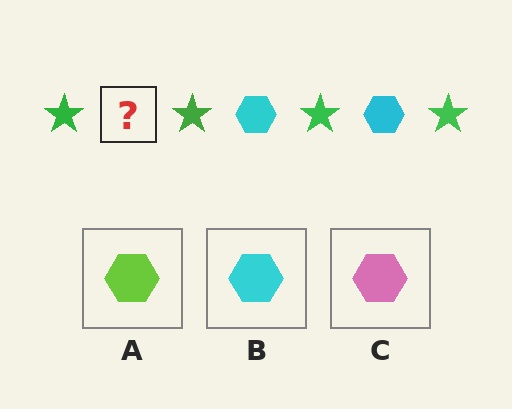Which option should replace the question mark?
Option B.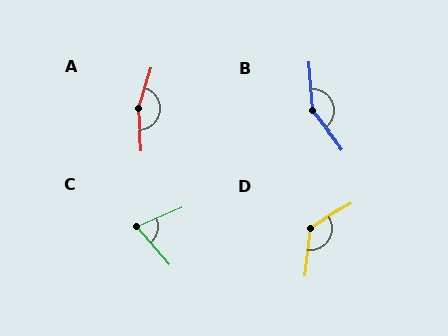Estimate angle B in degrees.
Approximately 145 degrees.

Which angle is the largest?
A, at approximately 159 degrees.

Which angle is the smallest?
C, at approximately 73 degrees.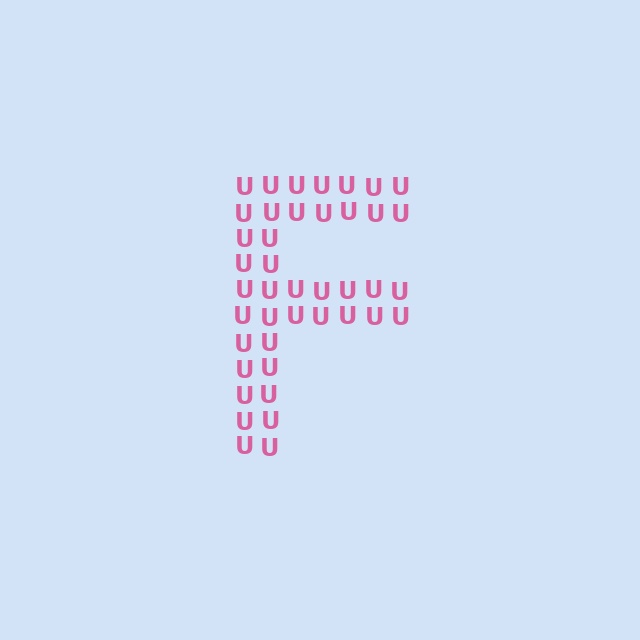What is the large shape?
The large shape is the letter F.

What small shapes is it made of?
It is made of small letter U's.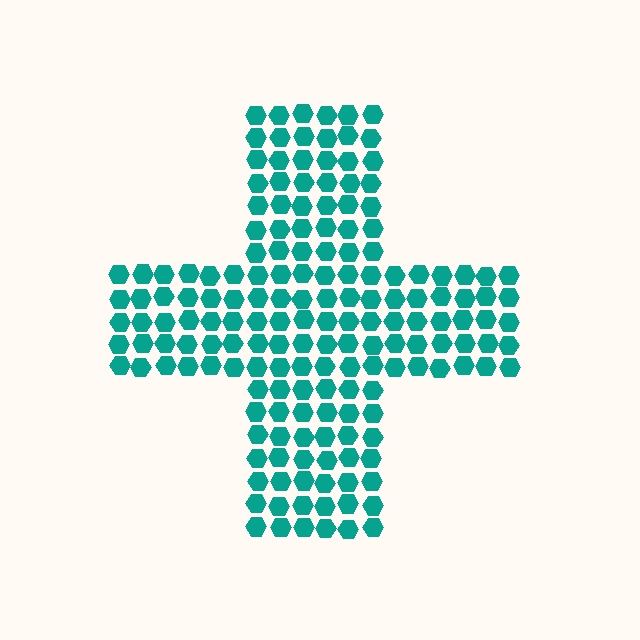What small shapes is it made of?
It is made of small hexagons.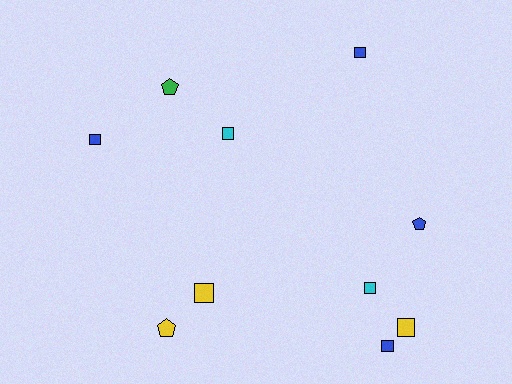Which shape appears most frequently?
Square, with 7 objects.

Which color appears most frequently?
Blue, with 4 objects.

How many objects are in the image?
There are 10 objects.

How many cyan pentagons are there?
There are no cyan pentagons.